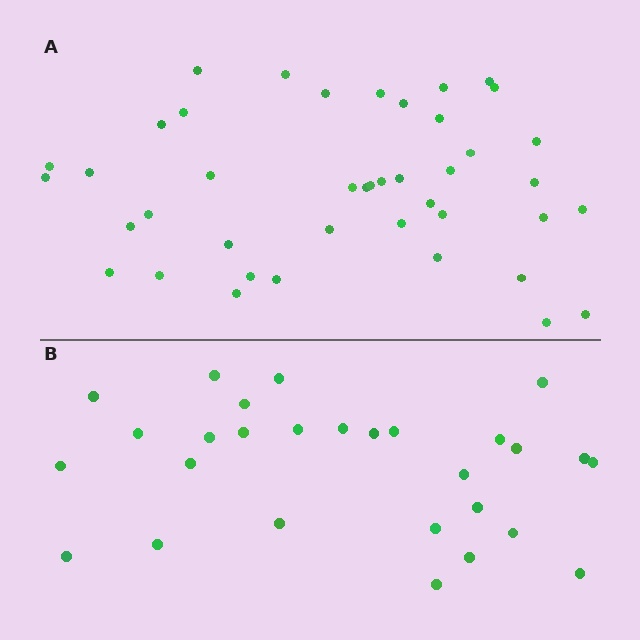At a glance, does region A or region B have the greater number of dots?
Region A (the top region) has more dots.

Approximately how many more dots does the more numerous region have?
Region A has approximately 15 more dots than region B.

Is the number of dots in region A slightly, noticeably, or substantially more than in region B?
Region A has substantially more. The ratio is roughly 1.5 to 1.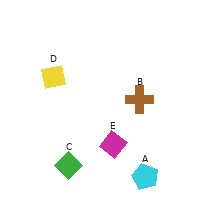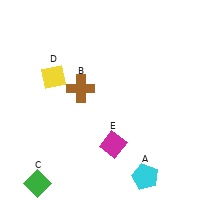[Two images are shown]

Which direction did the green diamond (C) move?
The green diamond (C) moved left.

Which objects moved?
The objects that moved are: the brown cross (B), the green diamond (C).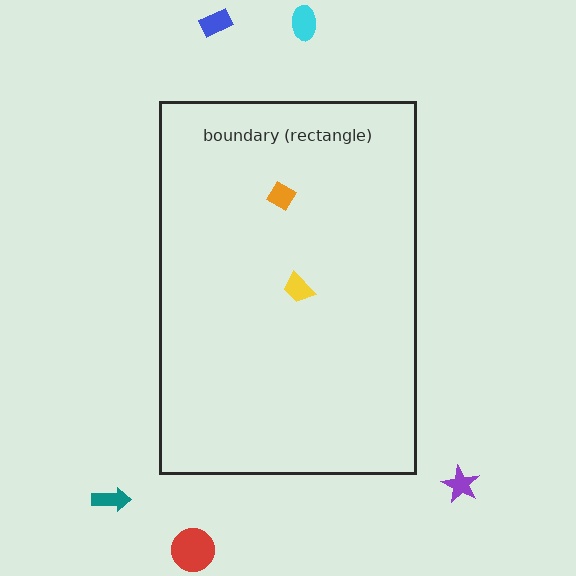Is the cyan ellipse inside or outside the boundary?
Outside.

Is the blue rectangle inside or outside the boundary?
Outside.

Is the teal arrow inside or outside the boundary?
Outside.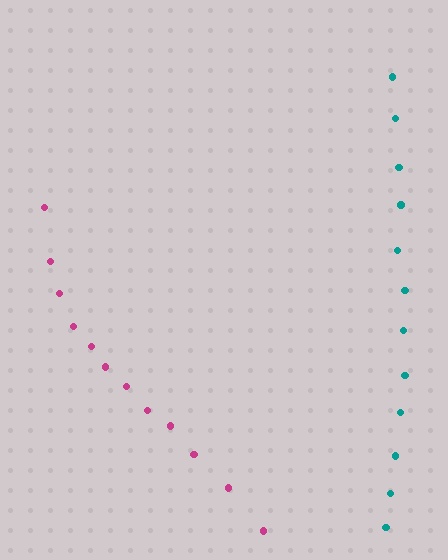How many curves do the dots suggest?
There are 2 distinct paths.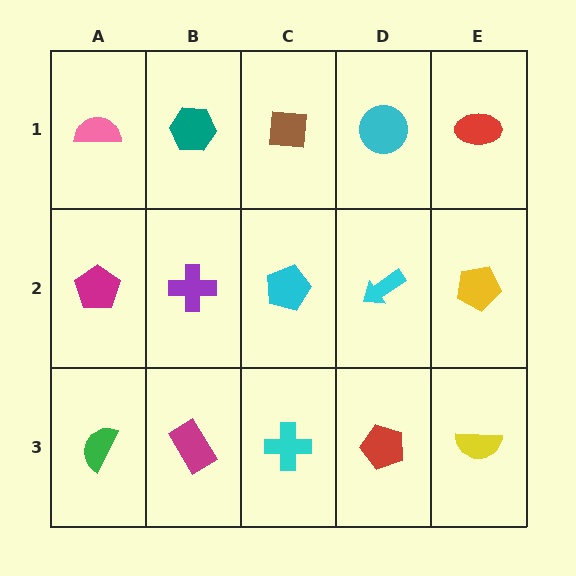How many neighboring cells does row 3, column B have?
3.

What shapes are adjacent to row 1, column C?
A cyan pentagon (row 2, column C), a teal hexagon (row 1, column B), a cyan circle (row 1, column D).